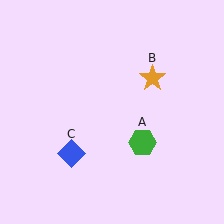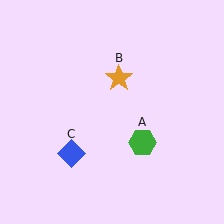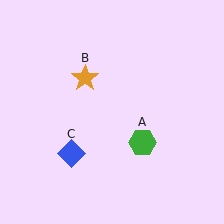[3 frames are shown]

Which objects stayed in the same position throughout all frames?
Green hexagon (object A) and blue diamond (object C) remained stationary.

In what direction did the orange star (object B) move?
The orange star (object B) moved left.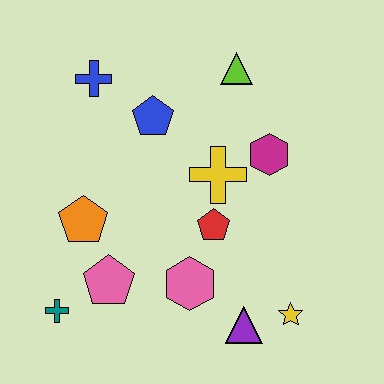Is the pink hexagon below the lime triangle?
Yes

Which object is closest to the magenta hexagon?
The yellow cross is closest to the magenta hexagon.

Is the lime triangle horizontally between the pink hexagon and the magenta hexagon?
Yes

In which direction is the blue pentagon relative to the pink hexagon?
The blue pentagon is above the pink hexagon.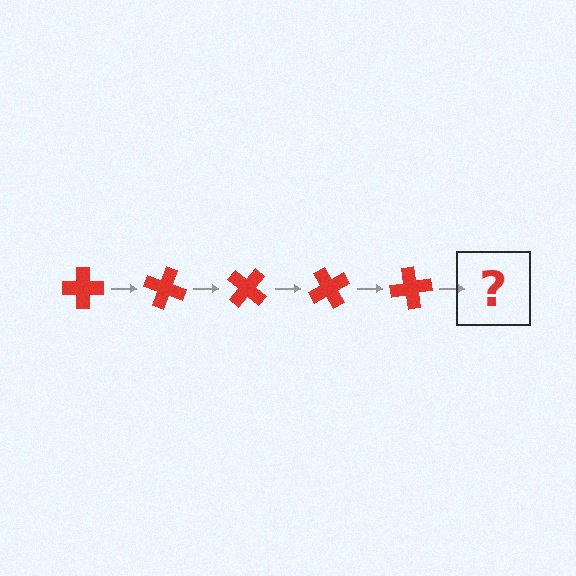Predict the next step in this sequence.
The next step is a red cross rotated 100 degrees.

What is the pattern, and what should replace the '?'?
The pattern is that the cross rotates 20 degrees each step. The '?' should be a red cross rotated 100 degrees.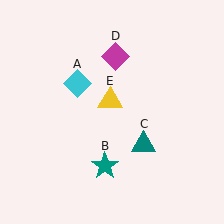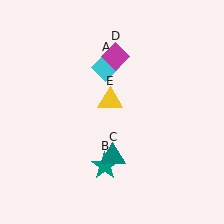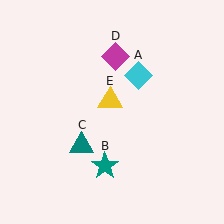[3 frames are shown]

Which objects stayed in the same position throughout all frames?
Teal star (object B) and magenta diamond (object D) and yellow triangle (object E) remained stationary.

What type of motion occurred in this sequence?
The cyan diamond (object A), teal triangle (object C) rotated clockwise around the center of the scene.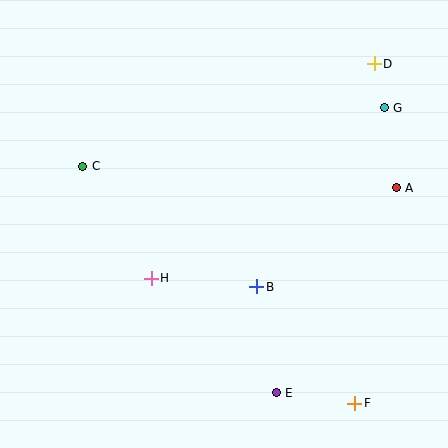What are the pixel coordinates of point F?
Point F is at (355, 403).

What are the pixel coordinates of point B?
Point B is at (257, 287).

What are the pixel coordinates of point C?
Point C is at (83, 166).